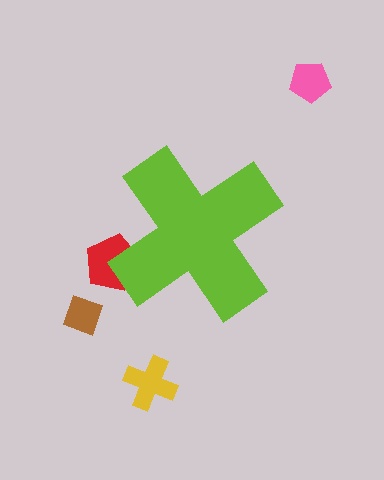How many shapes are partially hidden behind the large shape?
1 shape is partially hidden.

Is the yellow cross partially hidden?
No, the yellow cross is fully visible.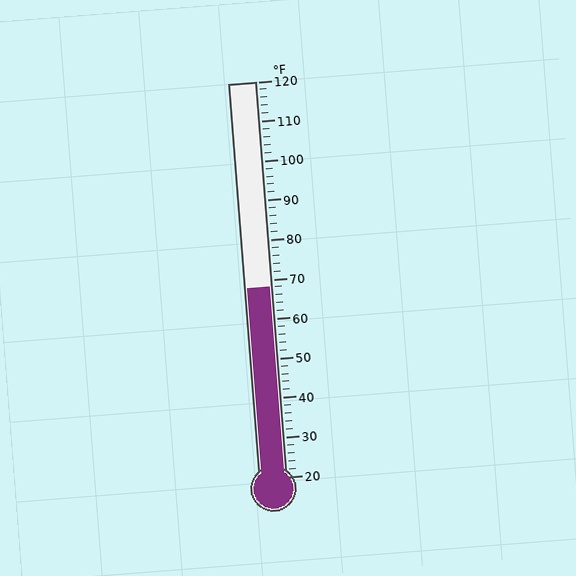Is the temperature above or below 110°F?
The temperature is below 110°F.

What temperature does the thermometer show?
The thermometer shows approximately 68°F.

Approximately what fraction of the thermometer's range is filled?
The thermometer is filled to approximately 50% of its range.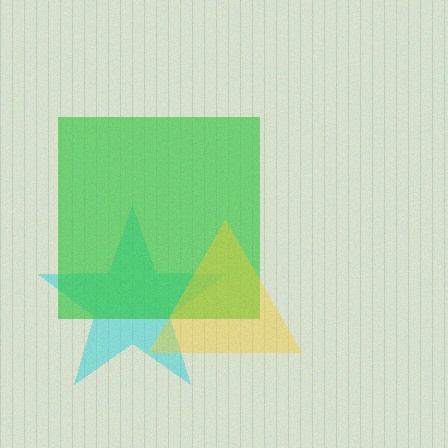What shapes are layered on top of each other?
The layered shapes are: a cyan star, a green square, a yellow triangle.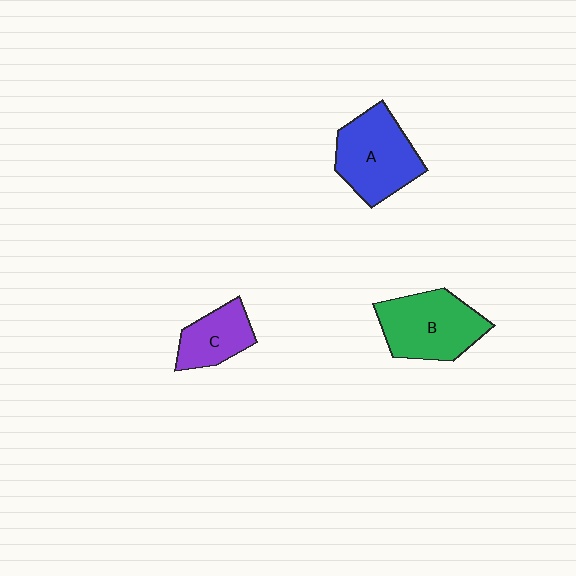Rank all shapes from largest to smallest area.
From largest to smallest: B (green), A (blue), C (purple).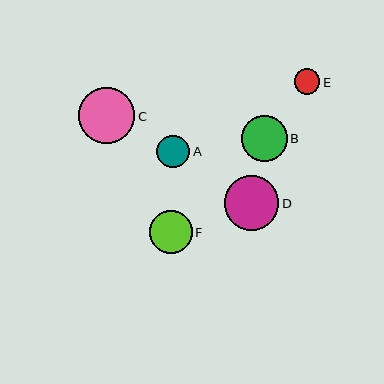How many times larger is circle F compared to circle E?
Circle F is approximately 1.7 times the size of circle E.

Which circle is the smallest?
Circle E is the smallest with a size of approximately 26 pixels.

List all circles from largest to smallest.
From largest to smallest: C, D, B, F, A, E.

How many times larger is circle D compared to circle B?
Circle D is approximately 1.2 times the size of circle B.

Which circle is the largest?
Circle C is the largest with a size of approximately 56 pixels.